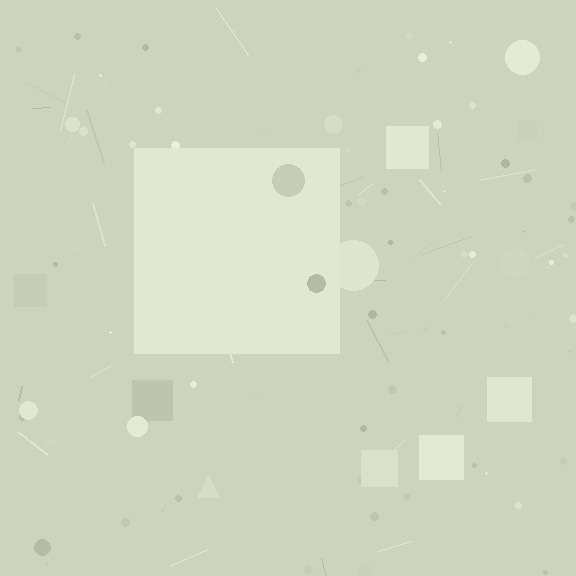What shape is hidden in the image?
A square is hidden in the image.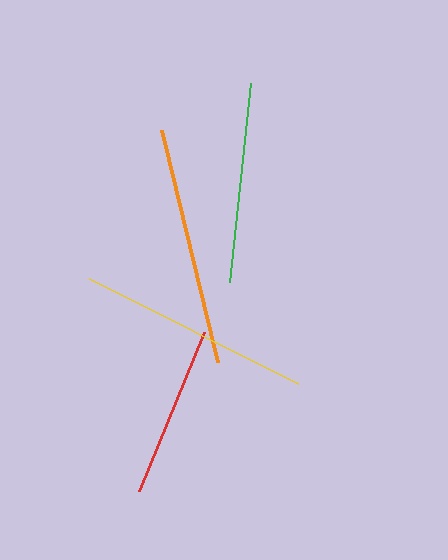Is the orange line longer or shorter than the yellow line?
The orange line is longer than the yellow line.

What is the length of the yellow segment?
The yellow segment is approximately 233 pixels long.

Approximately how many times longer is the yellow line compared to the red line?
The yellow line is approximately 1.4 times the length of the red line.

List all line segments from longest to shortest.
From longest to shortest: orange, yellow, green, red.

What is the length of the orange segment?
The orange segment is approximately 238 pixels long.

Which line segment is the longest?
The orange line is the longest at approximately 238 pixels.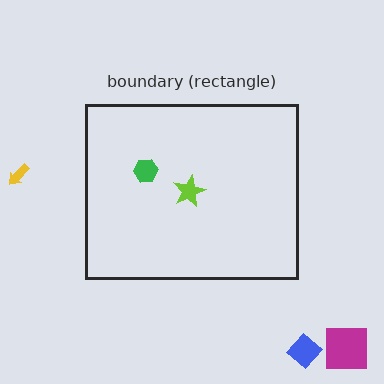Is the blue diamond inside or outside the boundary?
Outside.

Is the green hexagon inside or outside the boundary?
Inside.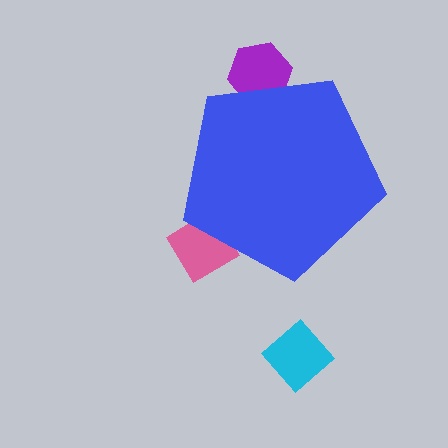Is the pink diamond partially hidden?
Yes, the pink diamond is partially hidden behind the blue pentagon.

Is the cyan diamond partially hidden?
No, the cyan diamond is fully visible.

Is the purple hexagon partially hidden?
Yes, the purple hexagon is partially hidden behind the blue pentagon.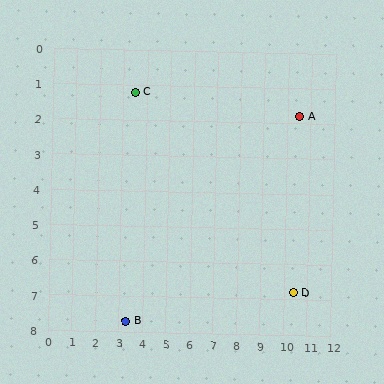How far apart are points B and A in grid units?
Points B and A are about 9.3 grid units apart.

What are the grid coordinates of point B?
Point B is at approximately (3.3, 7.7).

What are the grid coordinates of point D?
Point D is at approximately (10.4, 6.8).